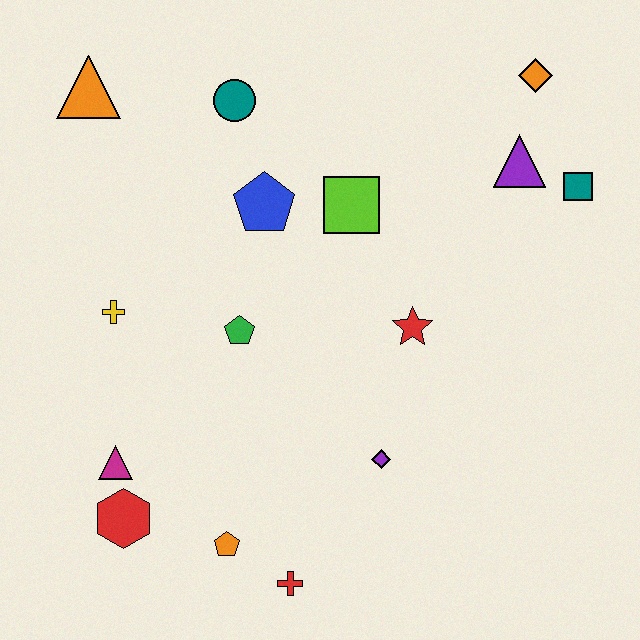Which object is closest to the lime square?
The blue pentagon is closest to the lime square.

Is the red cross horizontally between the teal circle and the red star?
Yes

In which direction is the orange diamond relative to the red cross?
The orange diamond is above the red cross.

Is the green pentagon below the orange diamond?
Yes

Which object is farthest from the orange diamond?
The red hexagon is farthest from the orange diamond.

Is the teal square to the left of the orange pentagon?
No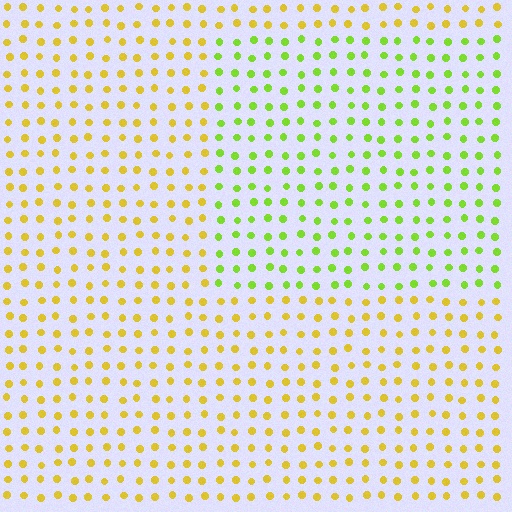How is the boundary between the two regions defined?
The boundary is defined purely by a slight shift in hue (about 42 degrees). Spacing, size, and orientation are identical on both sides.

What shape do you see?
I see a rectangle.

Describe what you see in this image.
The image is filled with small yellow elements in a uniform arrangement. A rectangle-shaped region is visible where the elements are tinted to a slightly different hue, forming a subtle color boundary.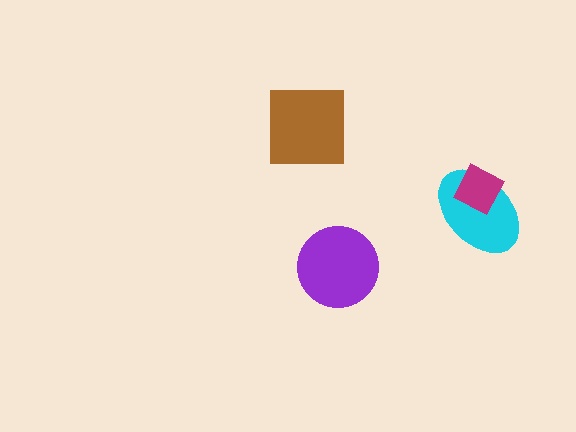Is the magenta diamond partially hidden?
No, no other shape covers it.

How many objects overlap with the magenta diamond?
1 object overlaps with the magenta diamond.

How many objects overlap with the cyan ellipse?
1 object overlaps with the cyan ellipse.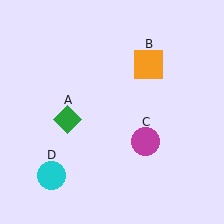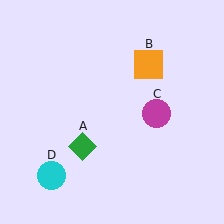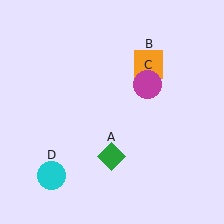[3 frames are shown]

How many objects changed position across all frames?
2 objects changed position: green diamond (object A), magenta circle (object C).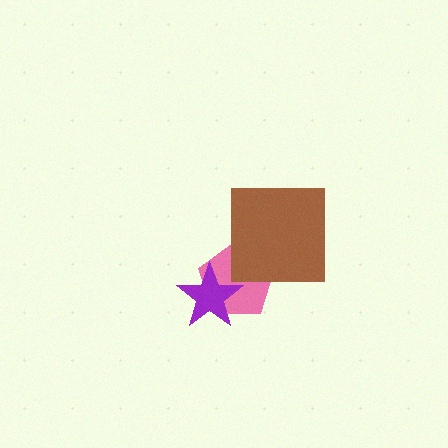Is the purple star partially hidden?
No, no other shape covers it.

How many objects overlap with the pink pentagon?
2 objects overlap with the pink pentagon.